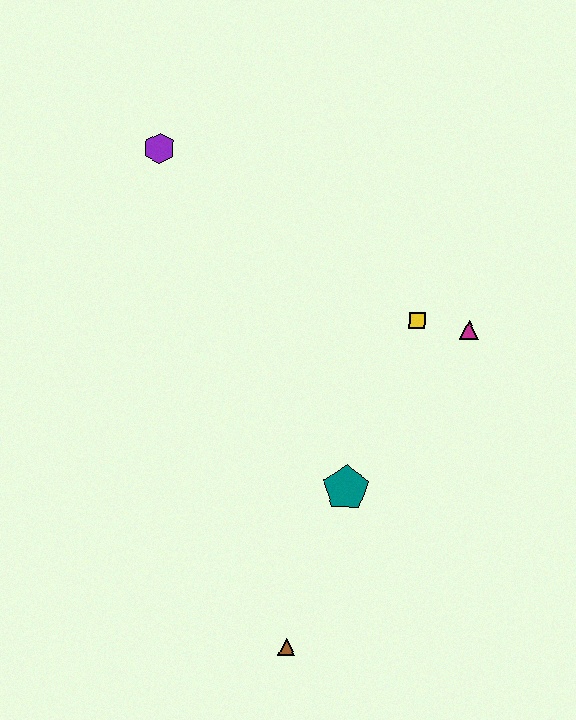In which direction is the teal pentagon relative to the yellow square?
The teal pentagon is below the yellow square.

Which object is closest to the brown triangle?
The teal pentagon is closest to the brown triangle.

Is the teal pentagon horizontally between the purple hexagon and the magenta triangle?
Yes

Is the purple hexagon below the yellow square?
No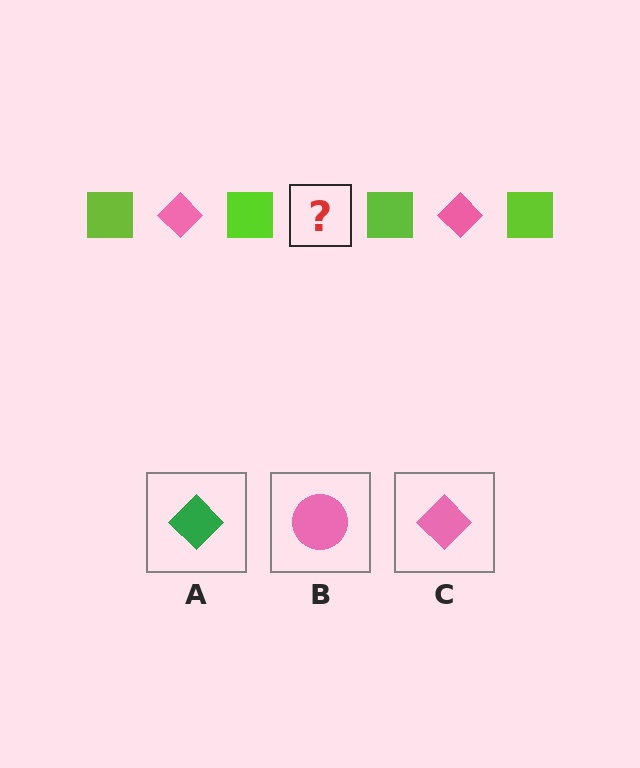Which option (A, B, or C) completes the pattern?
C.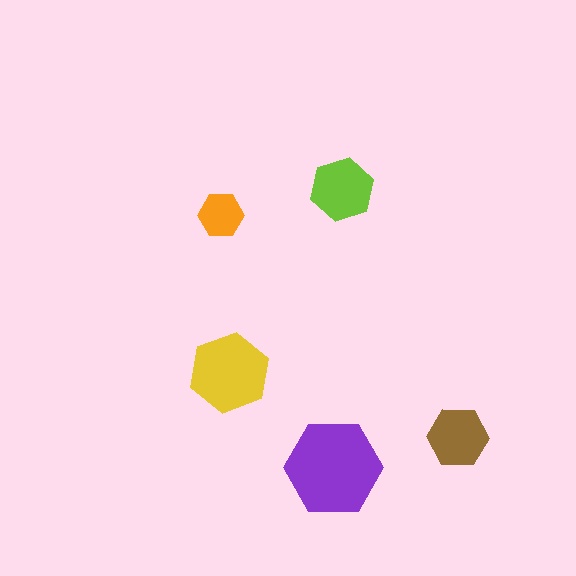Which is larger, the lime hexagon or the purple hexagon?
The purple one.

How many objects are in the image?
There are 5 objects in the image.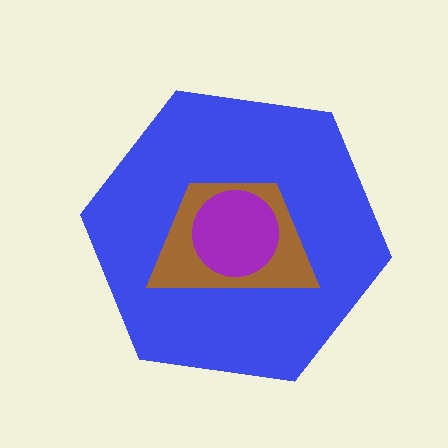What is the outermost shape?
The blue hexagon.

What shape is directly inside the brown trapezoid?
The purple circle.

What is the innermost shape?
The purple circle.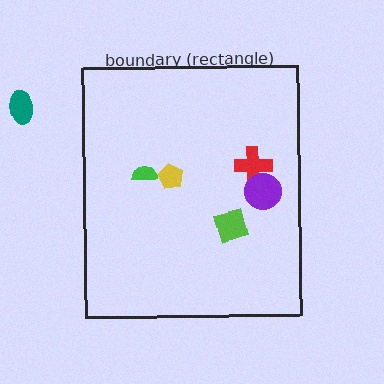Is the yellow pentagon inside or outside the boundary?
Inside.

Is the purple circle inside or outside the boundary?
Inside.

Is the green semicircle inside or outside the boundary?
Inside.